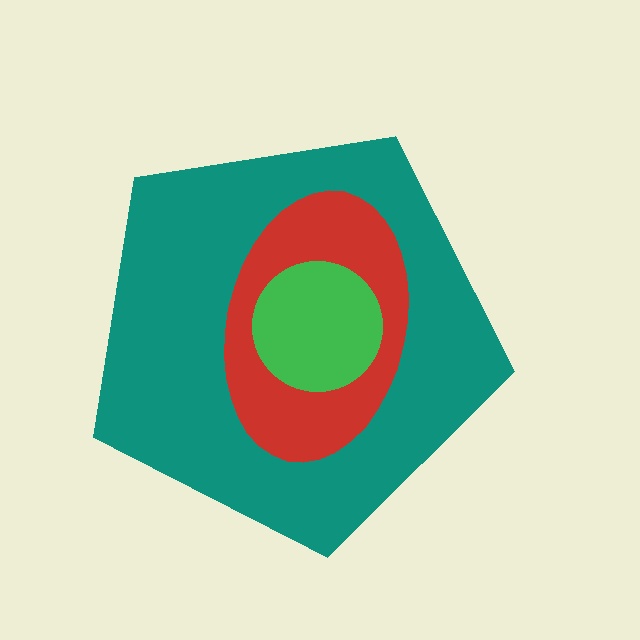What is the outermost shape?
The teal pentagon.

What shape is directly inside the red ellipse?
The green circle.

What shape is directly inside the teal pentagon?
The red ellipse.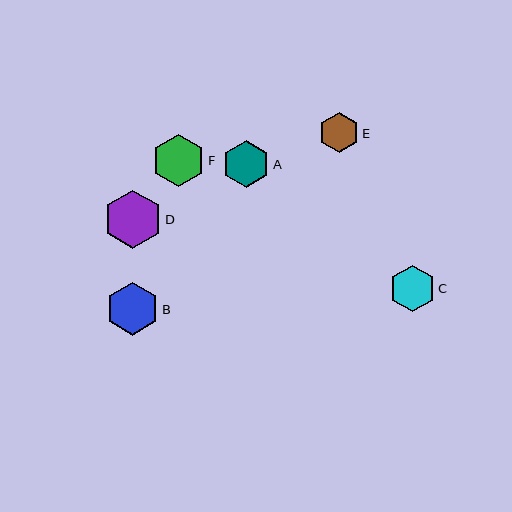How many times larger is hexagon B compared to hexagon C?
Hexagon B is approximately 1.1 times the size of hexagon C.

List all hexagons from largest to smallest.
From largest to smallest: D, B, F, A, C, E.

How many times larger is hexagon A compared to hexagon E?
Hexagon A is approximately 1.2 times the size of hexagon E.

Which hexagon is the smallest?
Hexagon E is the smallest with a size of approximately 40 pixels.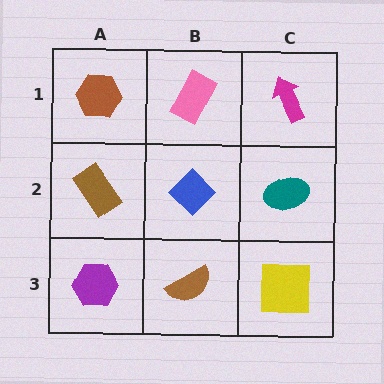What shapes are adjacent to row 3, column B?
A blue diamond (row 2, column B), a purple hexagon (row 3, column A), a yellow square (row 3, column C).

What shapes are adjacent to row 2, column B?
A pink rectangle (row 1, column B), a brown semicircle (row 3, column B), a brown rectangle (row 2, column A), a teal ellipse (row 2, column C).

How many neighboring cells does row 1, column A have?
2.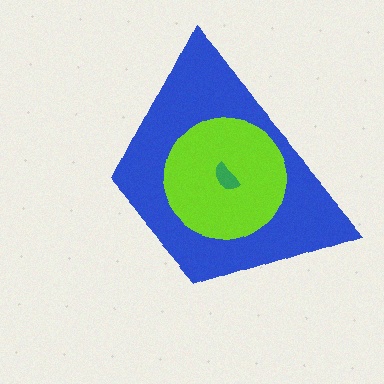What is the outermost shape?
The blue trapezoid.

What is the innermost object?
The green semicircle.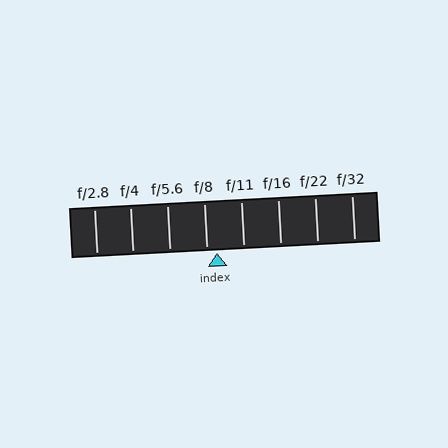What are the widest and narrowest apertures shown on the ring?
The widest aperture shown is f/2.8 and the narrowest is f/32.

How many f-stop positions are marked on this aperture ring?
There are 8 f-stop positions marked.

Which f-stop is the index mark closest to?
The index mark is closest to f/8.